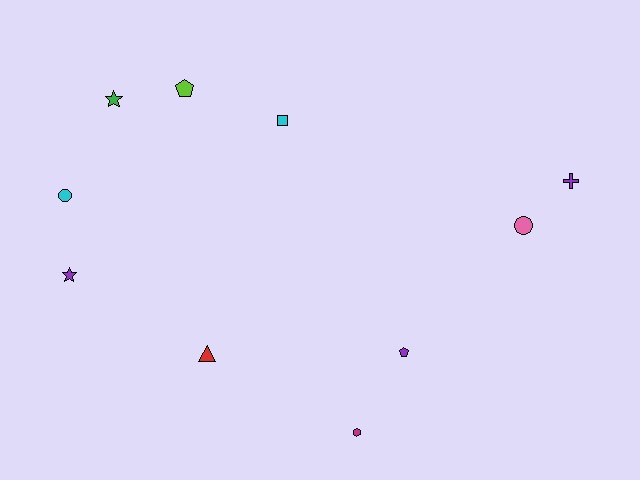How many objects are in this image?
There are 10 objects.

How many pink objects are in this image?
There is 1 pink object.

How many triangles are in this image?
There is 1 triangle.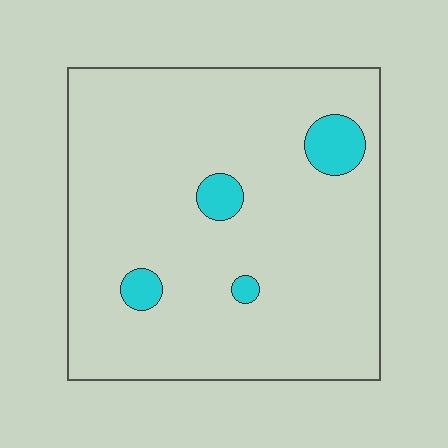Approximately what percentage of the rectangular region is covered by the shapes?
Approximately 5%.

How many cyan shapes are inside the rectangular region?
4.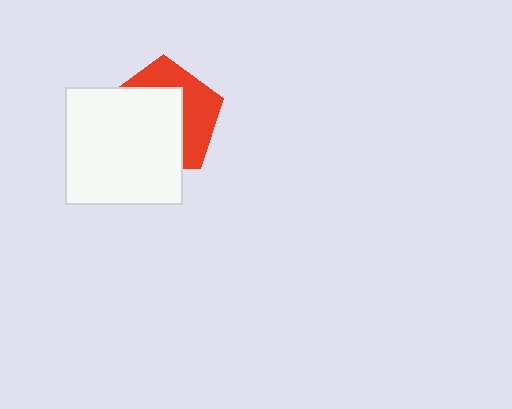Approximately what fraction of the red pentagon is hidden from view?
Roughly 59% of the red pentagon is hidden behind the white rectangle.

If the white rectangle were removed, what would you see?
You would see the complete red pentagon.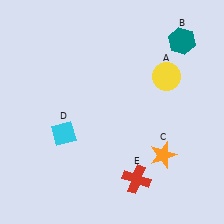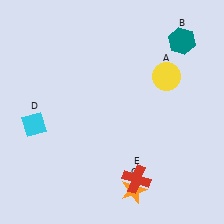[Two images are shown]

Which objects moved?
The objects that moved are: the orange star (C), the cyan diamond (D).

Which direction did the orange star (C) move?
The orange star (C) moved down.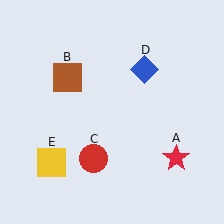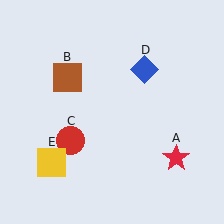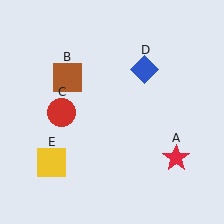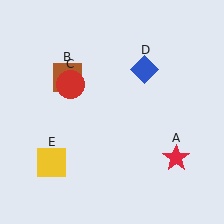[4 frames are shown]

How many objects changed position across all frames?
1 object changed position: red circle (object C).